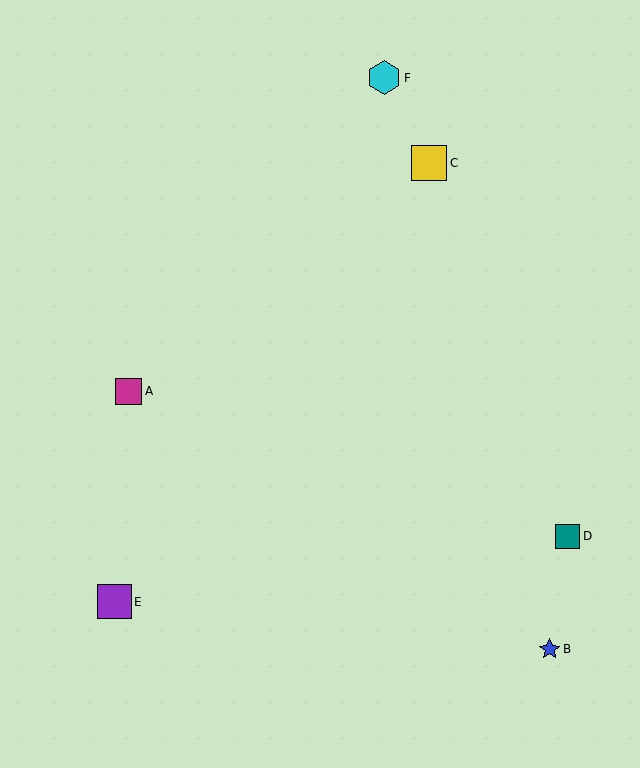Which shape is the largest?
The yellow square (labeled C) is the largest.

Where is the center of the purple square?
The center of the purple square is at (114, 602).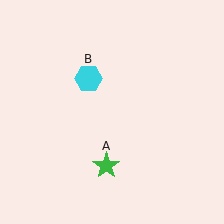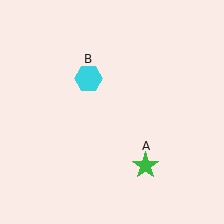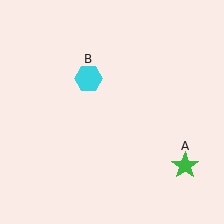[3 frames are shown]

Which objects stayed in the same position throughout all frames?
Cyan hexagon (object B) remained stationary.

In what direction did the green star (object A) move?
The green star (object A) moved right.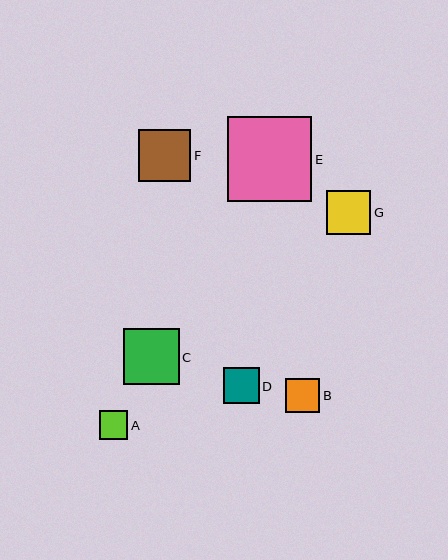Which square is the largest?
Square E is the largest with a size of approximately 85 pixels.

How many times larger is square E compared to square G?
Square E is approximately 1.9 times the size of square G.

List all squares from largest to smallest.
From largest to smallest: E, C, F, G, D, B, A.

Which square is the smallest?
Square A is the smallest with a size of approximately 29 pixels.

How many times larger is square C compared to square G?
Square C is approximately 1.3 times the size of square G.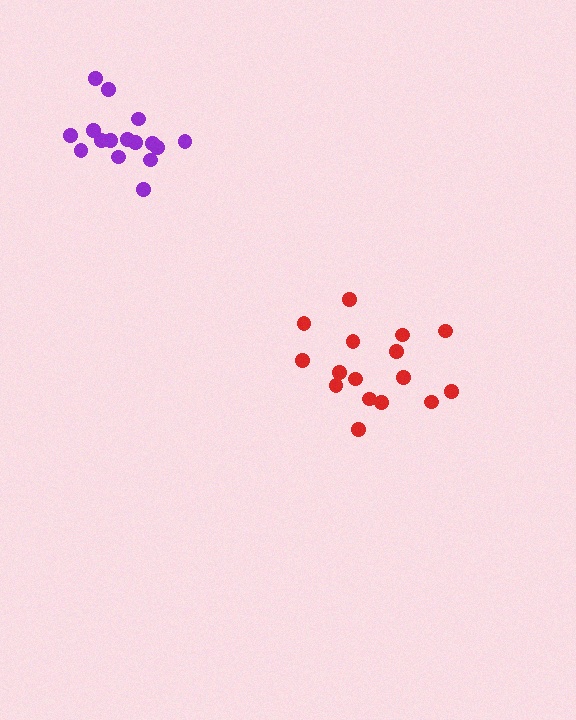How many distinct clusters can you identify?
There are 2 distinct clusters.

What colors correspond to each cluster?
The clusters are colored: purple, red.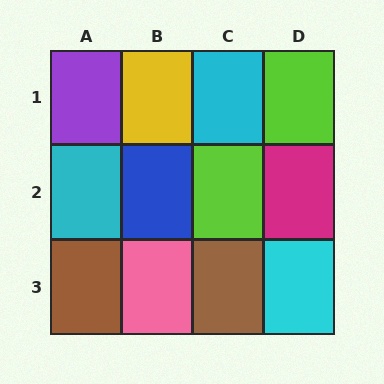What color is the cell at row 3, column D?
Cyan.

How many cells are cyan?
3 cells are cyan.